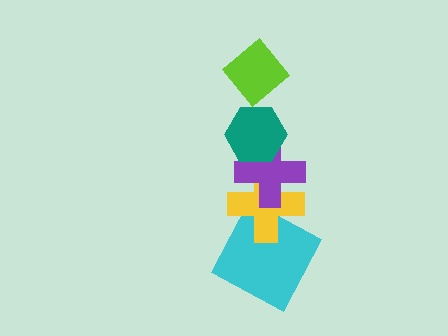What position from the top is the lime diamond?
The lime diamond is 1st from the top.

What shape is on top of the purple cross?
The teal hexagon is on top of the purple cross.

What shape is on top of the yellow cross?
The purple cross is on top of the yellow cross.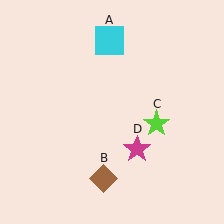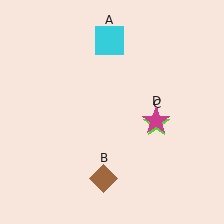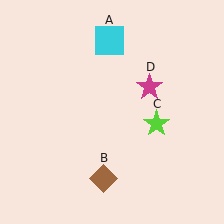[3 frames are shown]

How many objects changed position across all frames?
1 object changed position: magenta star (object D).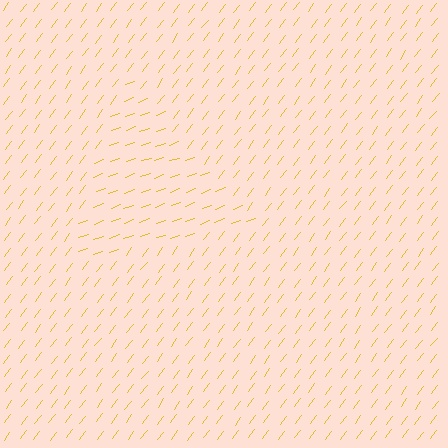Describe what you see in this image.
The image is filled with small yellow line segments. A triangle region in the image has lines oriented differently from the surrounding lines, creating a visible texture boundary.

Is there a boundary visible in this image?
Yes, there is a texture boundary formed by a change in line orientation.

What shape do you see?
I see a triangle.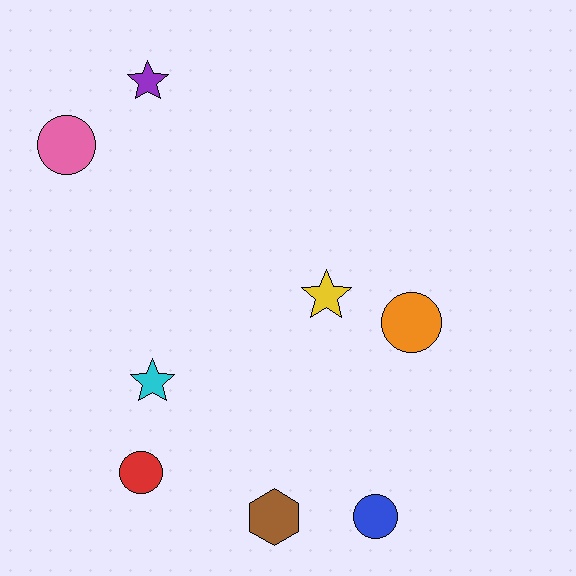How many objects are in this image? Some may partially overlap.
There are 8 objects.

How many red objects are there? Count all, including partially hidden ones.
There is 1 red object.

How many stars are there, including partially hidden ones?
There are 3 stars.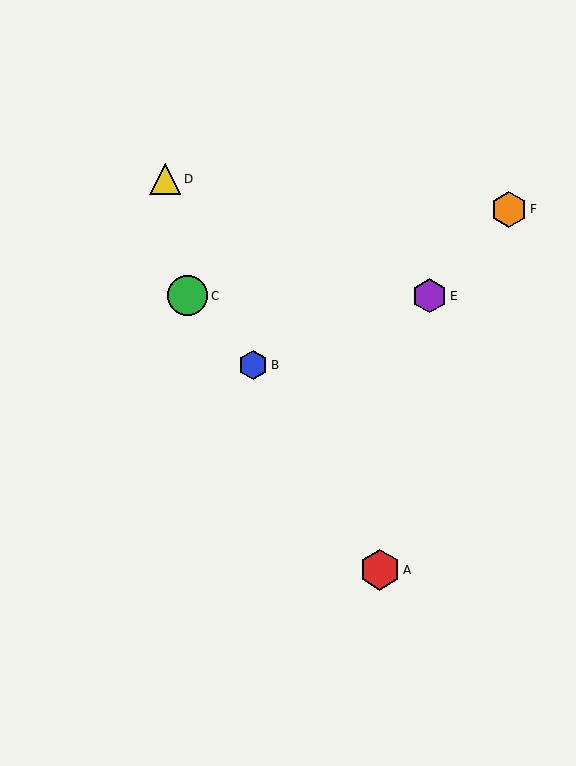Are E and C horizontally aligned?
Yes, both are at y≈296.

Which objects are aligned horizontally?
Objects C, E are aligned horizontally.